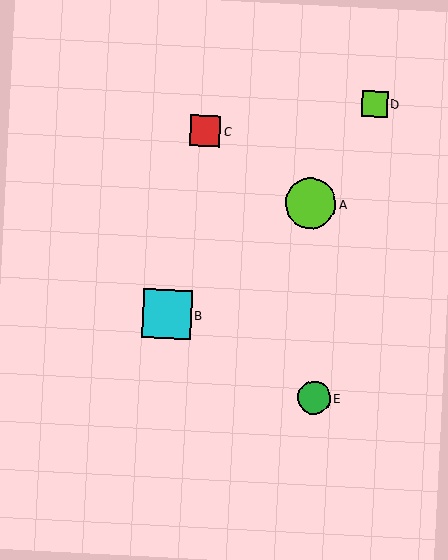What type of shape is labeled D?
Shape D is a lime square.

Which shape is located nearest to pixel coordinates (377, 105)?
The lime square (labeled D) at (375, 104) is nearest to that location.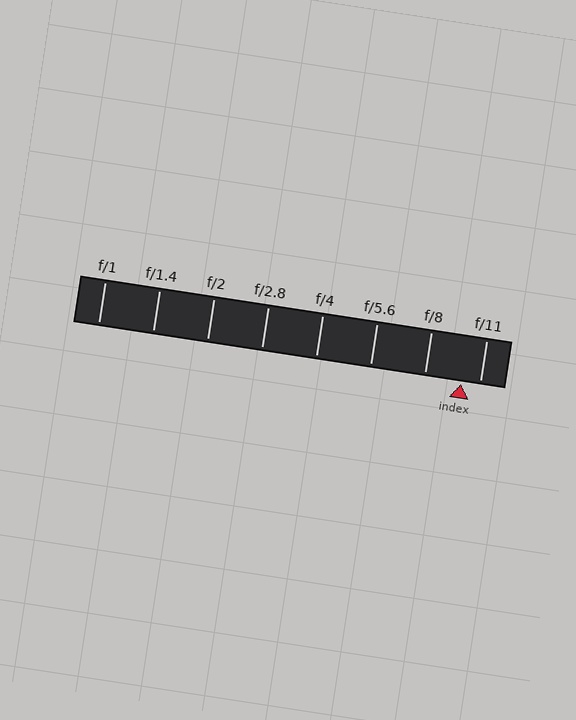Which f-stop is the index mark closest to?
The index mark is closest to f/11.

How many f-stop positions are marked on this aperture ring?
There are 8 f-stop positions marked.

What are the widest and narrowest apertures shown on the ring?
The widest aperture shown is f/1 and the narrowest is f/11.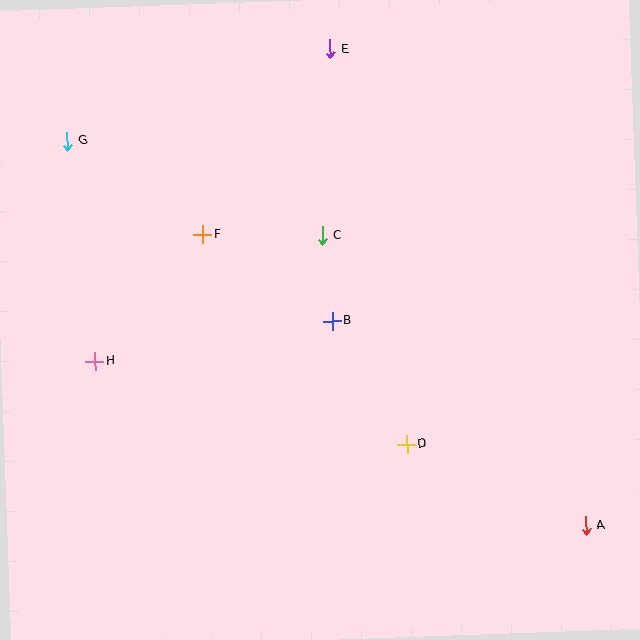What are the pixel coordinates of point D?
Point D is at (407, 444).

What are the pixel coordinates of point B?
Point B is at (333, 321).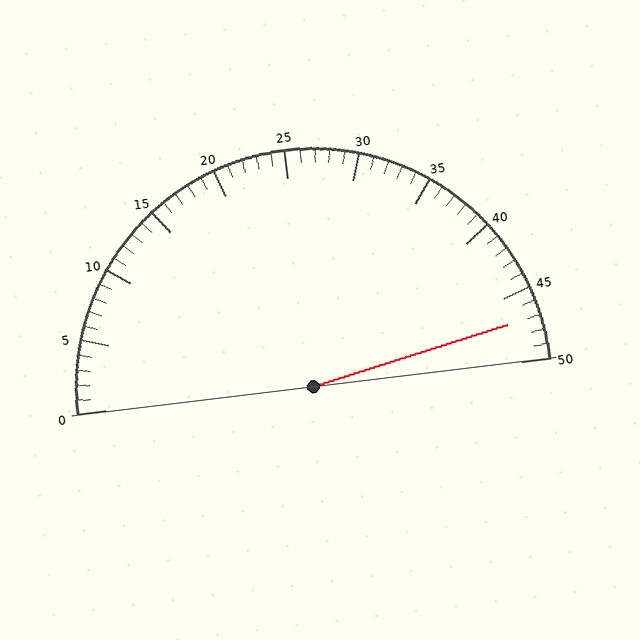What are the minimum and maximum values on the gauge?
The gauge ranges from 0 to 50.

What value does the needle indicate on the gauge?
The needle indicates approximately 47.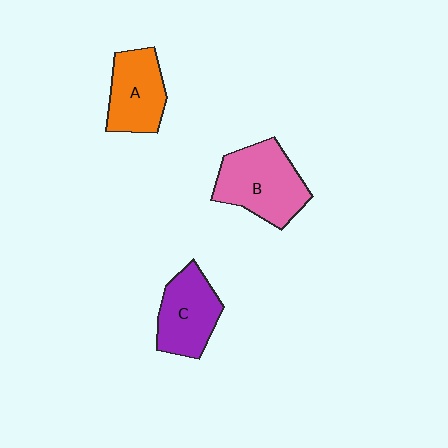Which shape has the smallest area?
Shape A (orange).